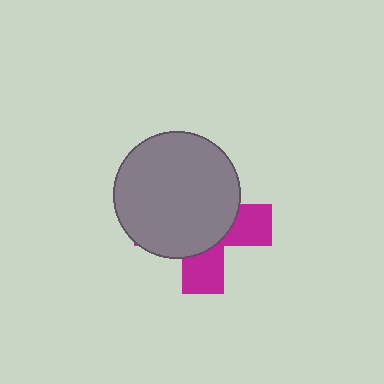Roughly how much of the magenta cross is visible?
A small part of it is visible (roughly 34%).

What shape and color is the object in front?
The object in front is a gray circle.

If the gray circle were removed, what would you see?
You would see the complete magenta cross.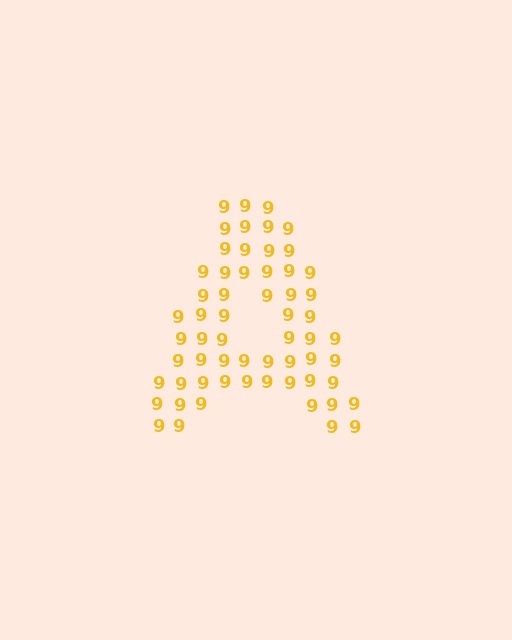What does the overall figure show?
The overall figure shows the letter A.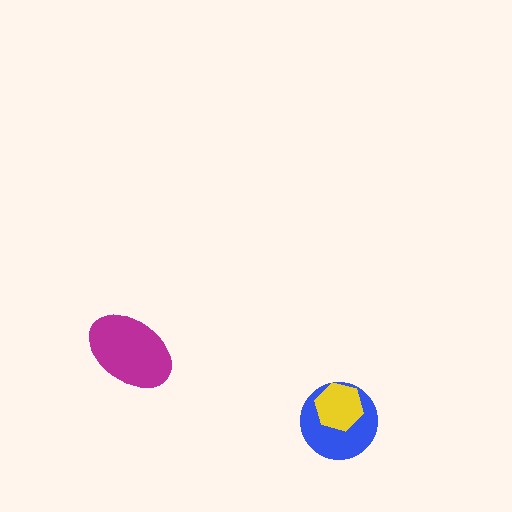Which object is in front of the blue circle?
The yellow hexagon is in front of the blue circle.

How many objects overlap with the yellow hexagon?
1 object overlaps with the yellow hexagon.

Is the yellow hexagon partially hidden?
No, no other shape covers it.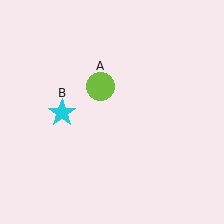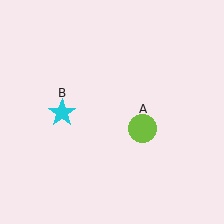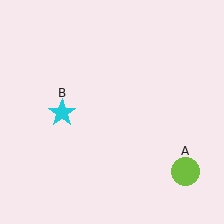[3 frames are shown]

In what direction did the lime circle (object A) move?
The lime circle (object A) moved down and to the right.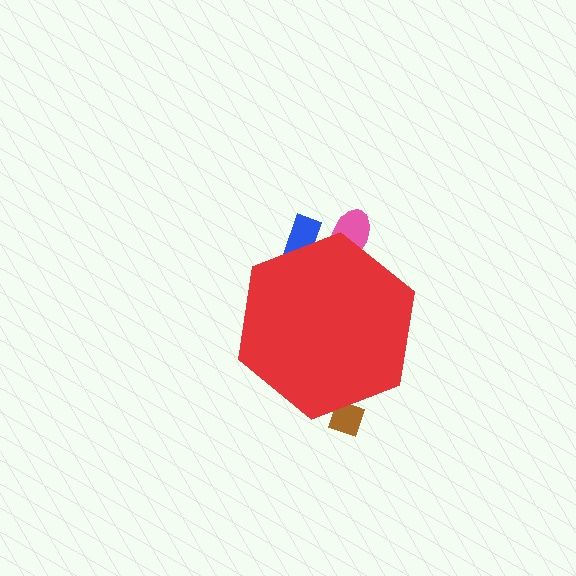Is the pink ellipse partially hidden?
Yes, the pink ellipse is partially hidden behind the red hexagon.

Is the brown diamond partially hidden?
Yes, the brown diamond is partially hidden behind the red hexagon.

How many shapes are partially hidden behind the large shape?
3 shapes are partially hidden.